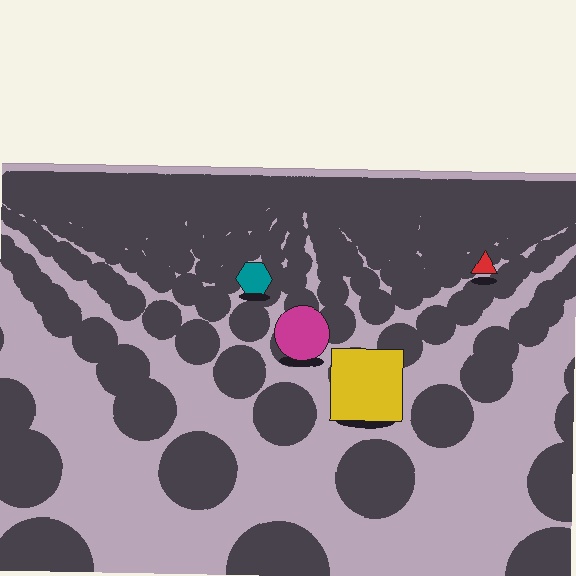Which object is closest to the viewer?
The yellow square is closest. The texture marks near it are larger and more spread out.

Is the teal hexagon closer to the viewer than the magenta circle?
No. The magenta circle is closer — you can tell from the texture gradient: the ground texture is coarser near it.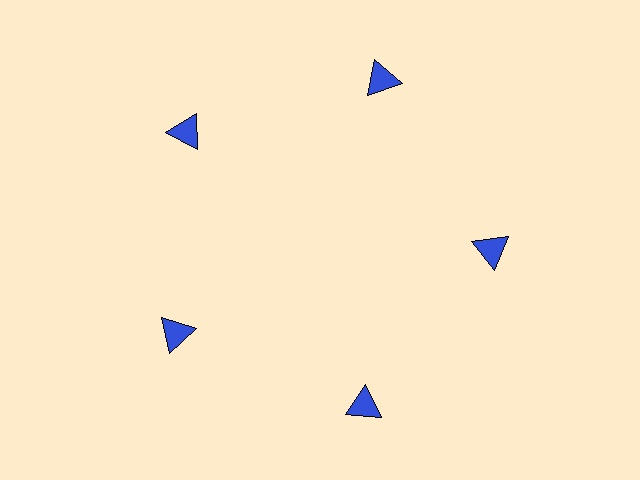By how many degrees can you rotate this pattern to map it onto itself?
The pattern maps onto itself every 72 degrees of rotation.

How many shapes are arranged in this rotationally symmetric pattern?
There are 5 shapes, arranged in 5 groups of 1.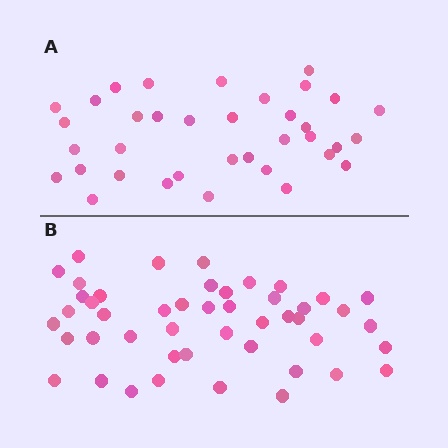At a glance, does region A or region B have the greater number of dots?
Region B (the bottom region) has more dots.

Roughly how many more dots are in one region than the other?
Region B has roughly 12 or so more dots than region A.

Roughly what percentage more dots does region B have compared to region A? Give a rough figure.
About 30% more.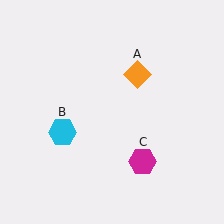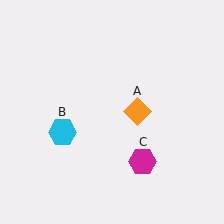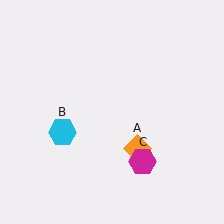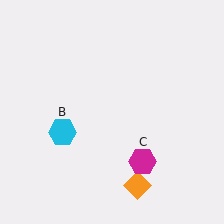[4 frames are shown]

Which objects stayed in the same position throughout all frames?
Cyan hexagon (object B) and magenta hexagon (object C) remained stationary.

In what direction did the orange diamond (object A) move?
The orange diamond (object A) moved down.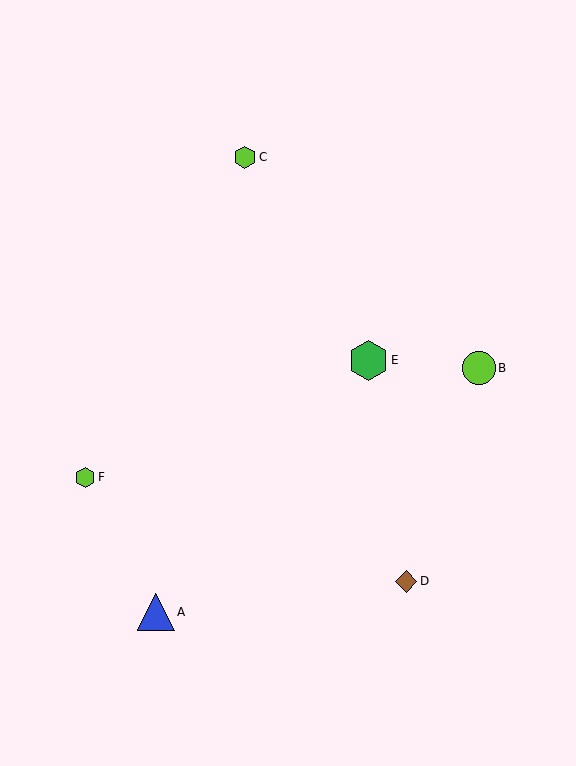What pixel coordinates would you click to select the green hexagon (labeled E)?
Click at (369, 360) to select the green hexagon E.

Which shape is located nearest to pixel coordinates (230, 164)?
The lime hexagon (labeled C) at (245, 157) is nearest to that location.